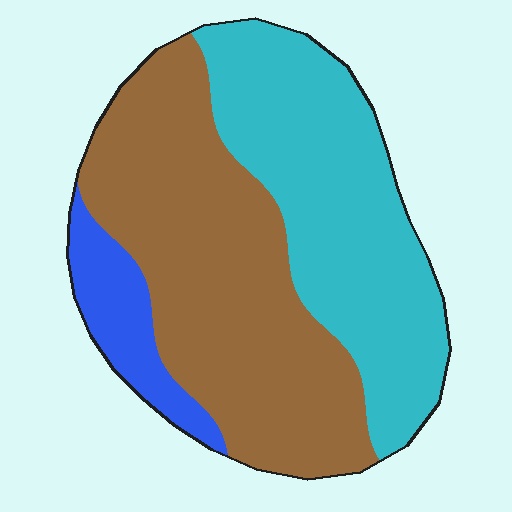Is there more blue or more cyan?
Cyan.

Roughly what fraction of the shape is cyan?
Cyan takes up about two fifths (2/5) of the shape.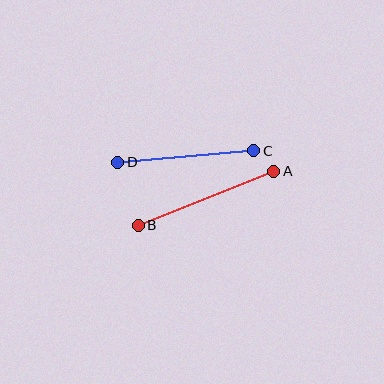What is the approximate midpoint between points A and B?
The midpoint is at approximately (206, 198) pixels.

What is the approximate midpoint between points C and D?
The midpoint is at approximately (186, 156) pixels.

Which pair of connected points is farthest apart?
Points A and B are farthest apart.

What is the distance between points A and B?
The distance is approximately 146 pixels.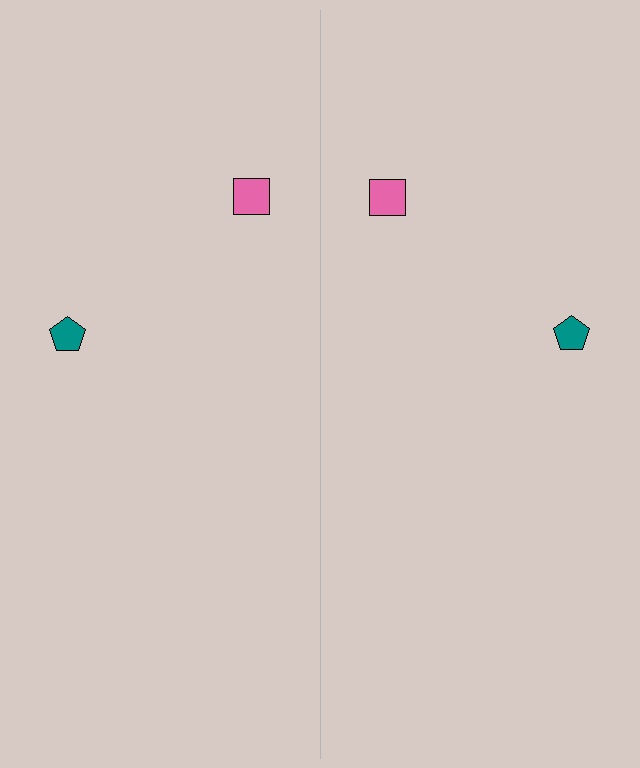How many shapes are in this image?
There are 4 shapes in this image.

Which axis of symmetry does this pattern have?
The pattern has a vertical axis of symmetry running through the center of the image.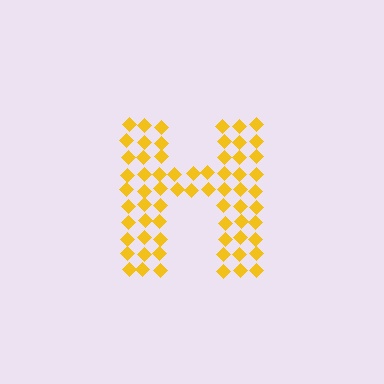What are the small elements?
The small elements are diamonds.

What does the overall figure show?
The overall figure shows the letter H.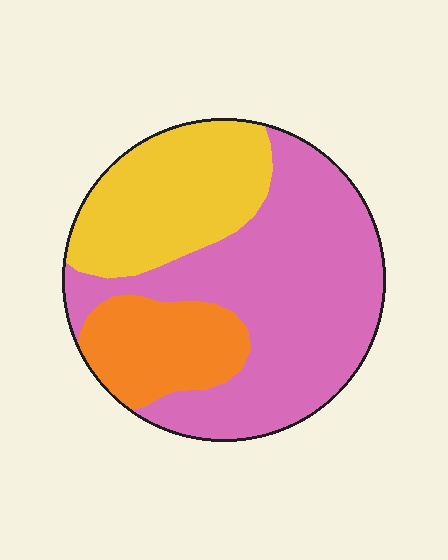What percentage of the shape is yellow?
Yellow covers about 30% of the shape.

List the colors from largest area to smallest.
From largest to smallest: pink, yellow, orange.